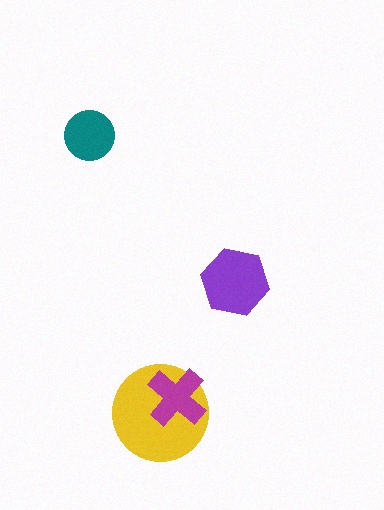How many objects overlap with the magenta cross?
1 object overlaps with the magenta cross.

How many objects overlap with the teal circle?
0 objects overlap with the teal circle.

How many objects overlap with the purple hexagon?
0 objects overlap with the purple hexagon.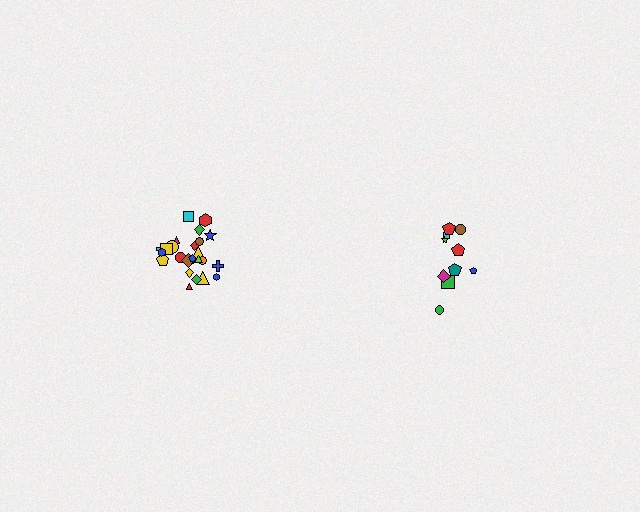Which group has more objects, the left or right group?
The left group.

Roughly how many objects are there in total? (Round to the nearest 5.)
Roughly 35 objects in total.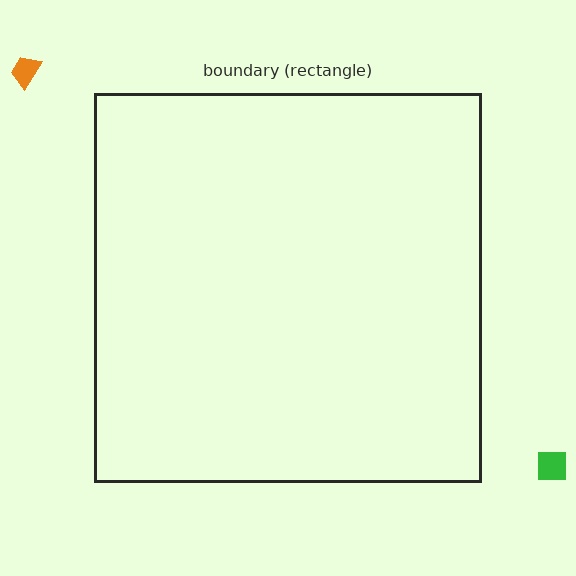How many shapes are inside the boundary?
0 inside, 2 outside.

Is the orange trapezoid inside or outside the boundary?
Outside.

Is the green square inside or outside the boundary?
Outside.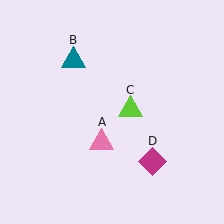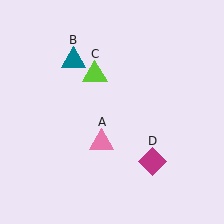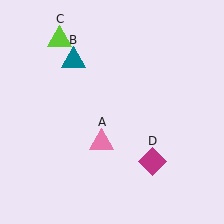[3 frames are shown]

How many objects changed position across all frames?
1 object changed position: lime triangle (object C).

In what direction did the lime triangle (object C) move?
The lime triangle (object C) moved up and to the left.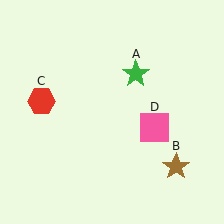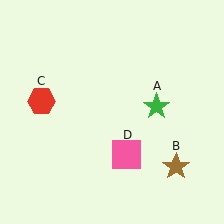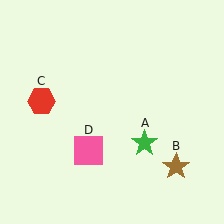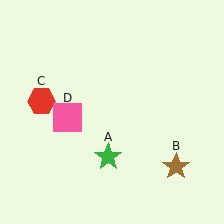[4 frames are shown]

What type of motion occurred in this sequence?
The green star (object A), pink square (object D) rotated clockwise around the center of the scene.